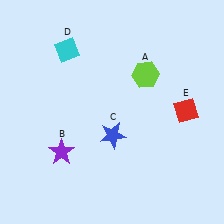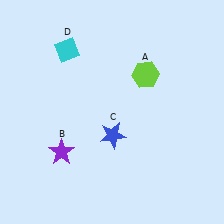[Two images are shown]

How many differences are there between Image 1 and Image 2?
There is 1 difference between the two images.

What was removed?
The red diamond (E) was removed in Image 2.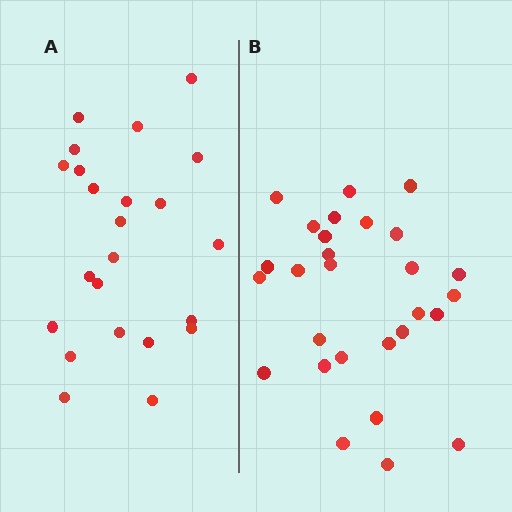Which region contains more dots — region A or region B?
Region B (the right region) has more dots.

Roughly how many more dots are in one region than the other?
Region B has about 5 more dots than region A.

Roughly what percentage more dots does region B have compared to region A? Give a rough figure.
About 20% more.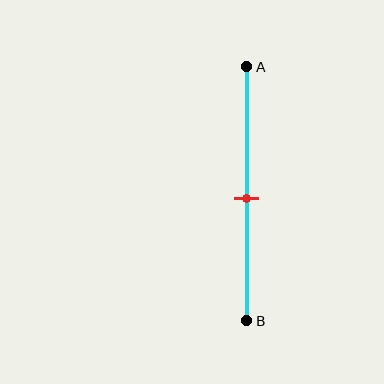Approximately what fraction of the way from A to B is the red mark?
The red mark is approximately 50% of the way from A to B.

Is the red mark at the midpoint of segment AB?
Yes, the mark is approximately at the midpoint.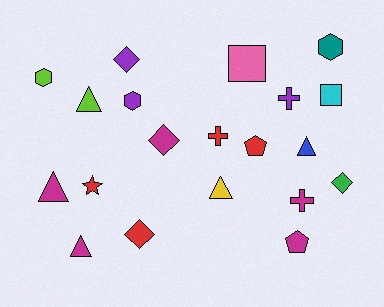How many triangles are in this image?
There are 5 triangles.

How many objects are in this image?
There are 20 objects.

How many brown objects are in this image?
There are no brown objects.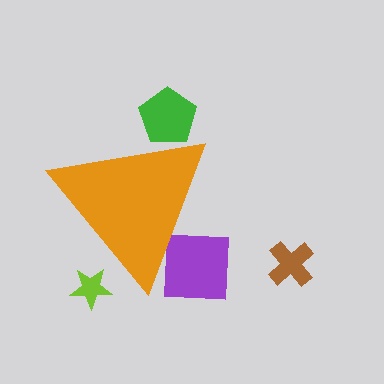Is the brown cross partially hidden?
No, the brown cross is fully visible.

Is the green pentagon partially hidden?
Yes, the green pentagon is partially hidden behind the orange triangle.